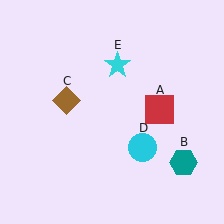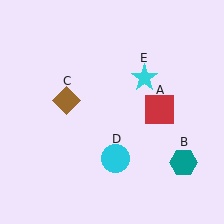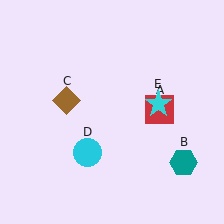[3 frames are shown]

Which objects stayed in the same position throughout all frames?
Red square (object A) and teal hexagon (object B) and brown diamond (object C) remained stationary.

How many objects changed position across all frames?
2 objects changed position: cyan circle (object D), cyan star (object E).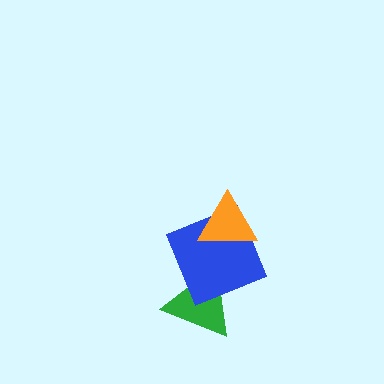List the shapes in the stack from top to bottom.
From top to bottom: the orange triangle, the blue square, the green triangle.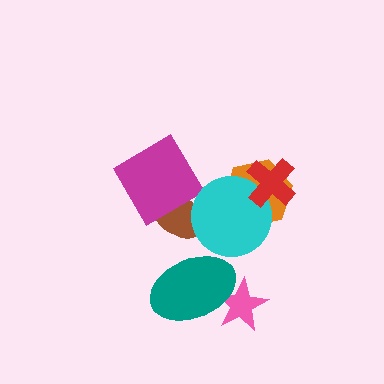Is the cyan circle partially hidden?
Yes, it is partially covered by another shape.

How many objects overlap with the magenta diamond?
1 object overlaps with the magenta diamond.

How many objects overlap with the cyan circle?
3 objects overlap with the cyan circle.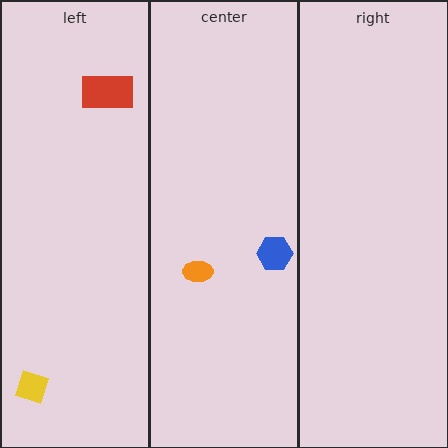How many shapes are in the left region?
2.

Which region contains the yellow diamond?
The left region.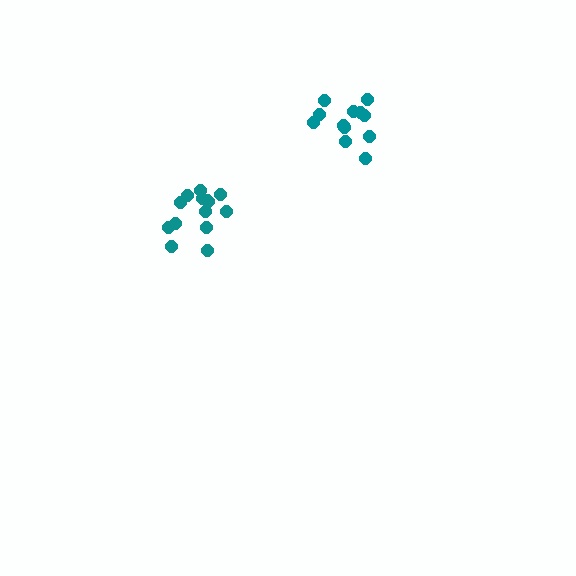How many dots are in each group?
Group 1: 14 dots, Group 2: 12 dots (26 total).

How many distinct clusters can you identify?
There are 2 distinct clusters.